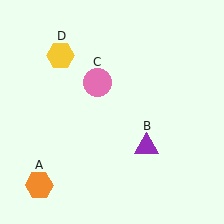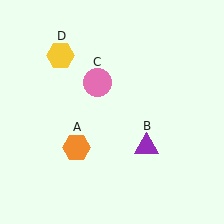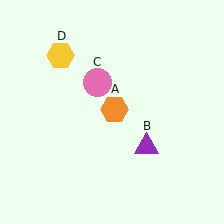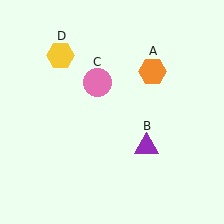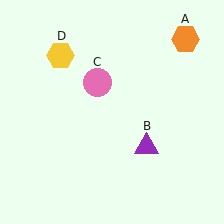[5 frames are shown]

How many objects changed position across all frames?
1 object changed position: orange hexagon (object A).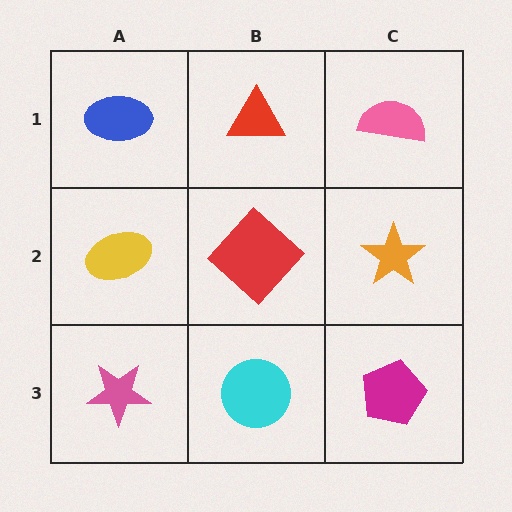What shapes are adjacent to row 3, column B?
A red diamond (row 2, column B), a pink star (row 3, column A), a magenta pentagon (row 3, column C).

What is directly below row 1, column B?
A red diamond.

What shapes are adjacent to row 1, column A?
A yellow ellipse (row 2, column A), a red triangle (row 1, column B).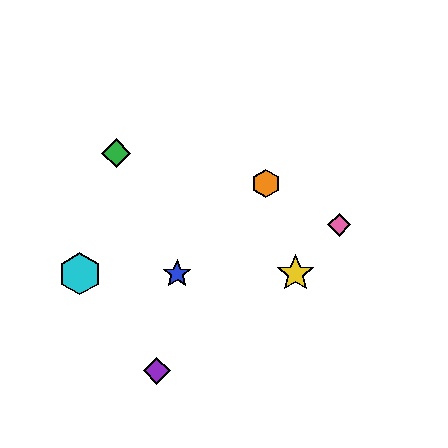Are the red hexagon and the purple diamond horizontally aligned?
No, the red hexagon is at y≈274 and the purple diamond is at y≈371.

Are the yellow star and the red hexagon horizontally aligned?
Yes, both are at y≈274.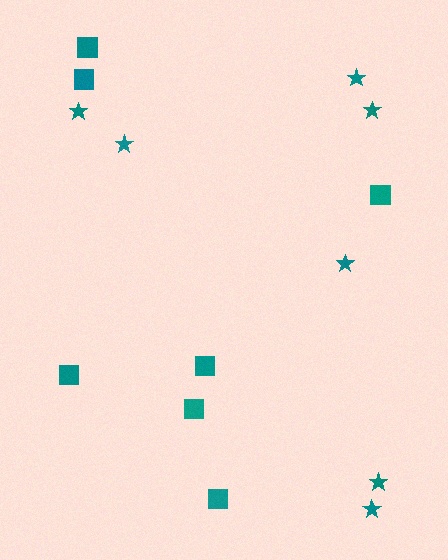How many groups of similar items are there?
There are 2 groups: one group of squares (7) and one group of stars (7).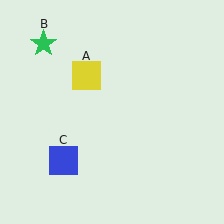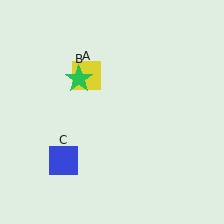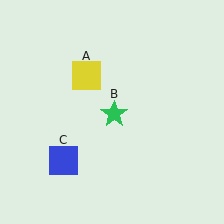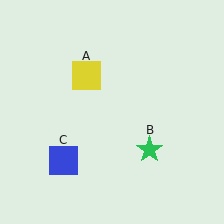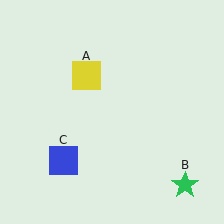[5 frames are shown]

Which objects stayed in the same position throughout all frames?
Yellow square (object A) and blue square (object C) remained stationary.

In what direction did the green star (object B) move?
The green star (object B) moved down and to the right.